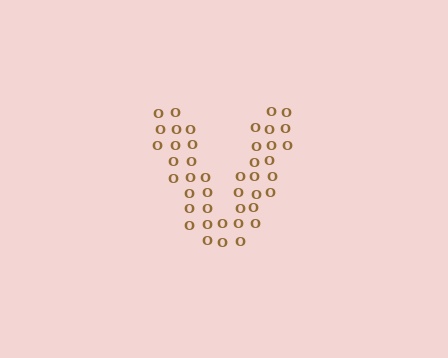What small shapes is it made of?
It is made of small letter O's.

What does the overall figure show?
The overall figure shows the letter V.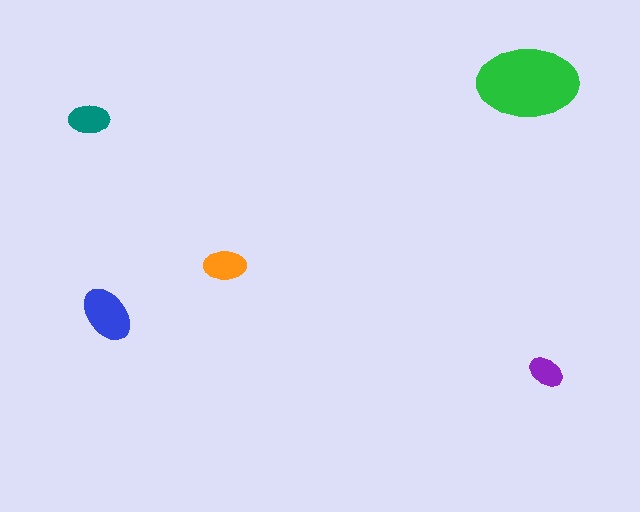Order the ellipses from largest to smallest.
the green one, the blue one, the orange one, the teal one, the purple one.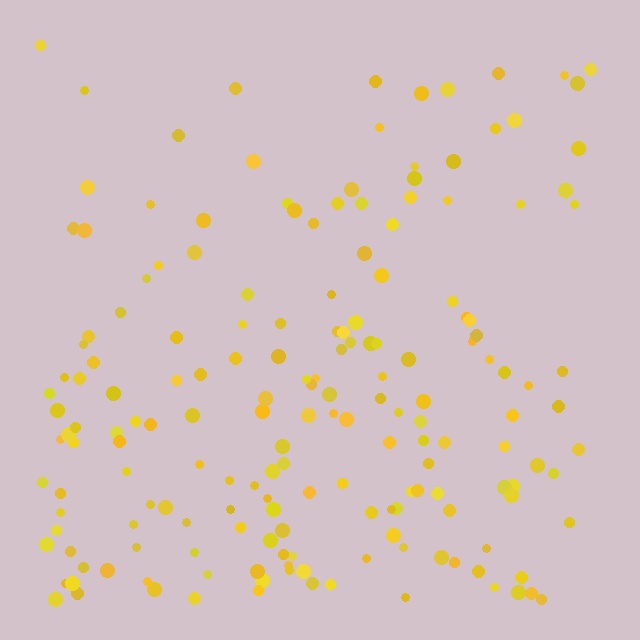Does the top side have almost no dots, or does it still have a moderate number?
Still a moderate number, just noticeably fewer than the bottom.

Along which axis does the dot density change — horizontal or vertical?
Vertical.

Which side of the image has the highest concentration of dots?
The bottom.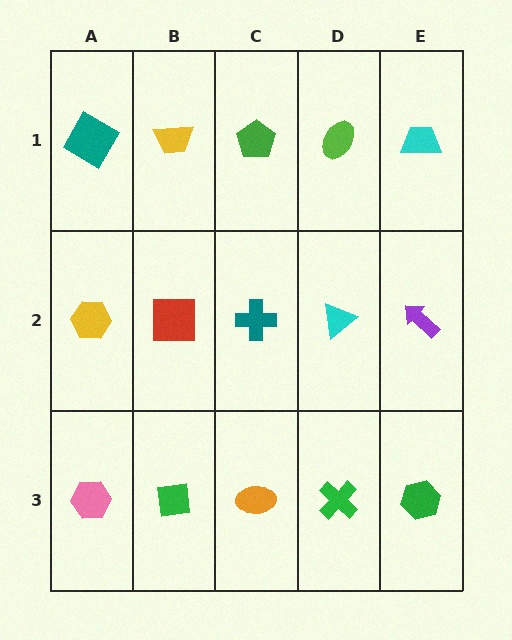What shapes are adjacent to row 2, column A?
A teal diamond (row 1, column A), a pink hexagon (row 3, column A), a red square (row 2, column B).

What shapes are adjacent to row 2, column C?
A green pentagon (row 1, column C), an orange ellipse (row 3, column C), a red square (row 2, column B), a cyan triangle (row 2, column D).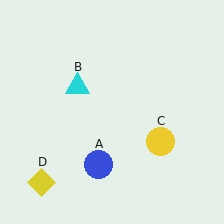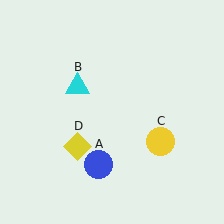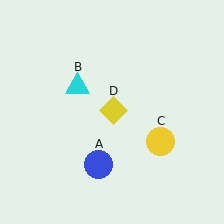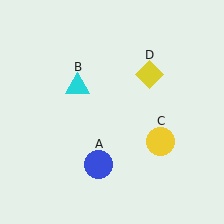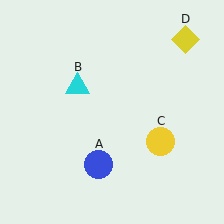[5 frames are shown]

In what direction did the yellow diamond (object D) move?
The yellow diamond (object D) moved up and to the right.